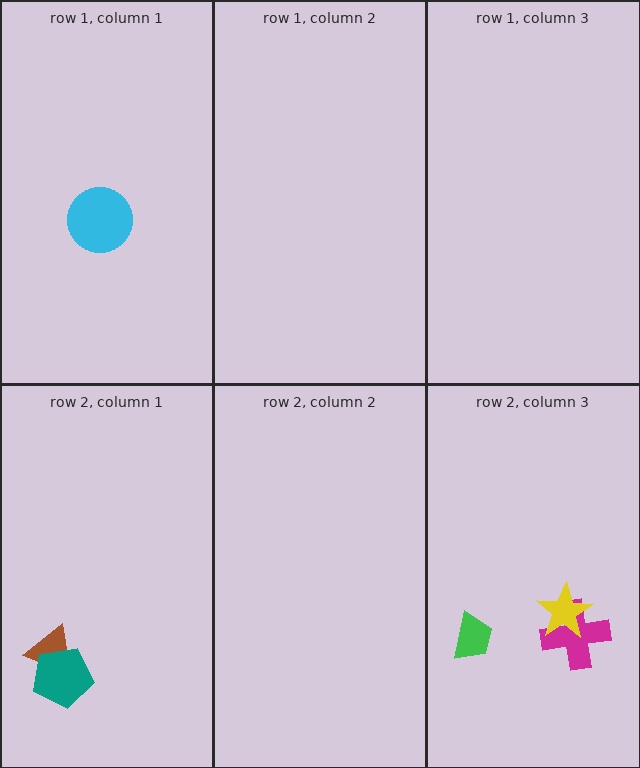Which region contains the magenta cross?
The row 2, column 3 region.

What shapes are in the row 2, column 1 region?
The brown triangle, the teal pentagon.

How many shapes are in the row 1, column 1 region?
1.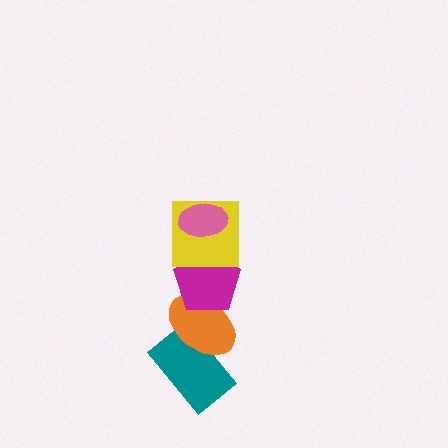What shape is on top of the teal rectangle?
The orange ellipse is on top of the teal rectangle.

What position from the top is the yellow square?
The yellow square is 2nd from the top.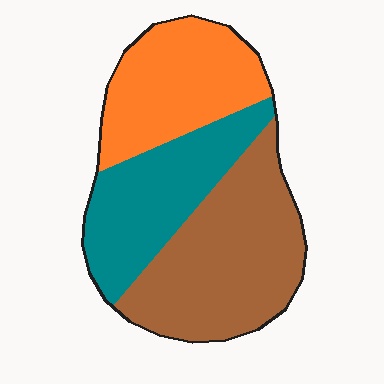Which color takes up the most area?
Brown, at roughly 40%.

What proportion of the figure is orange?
Orange takes up about one third (1/3) of the figure.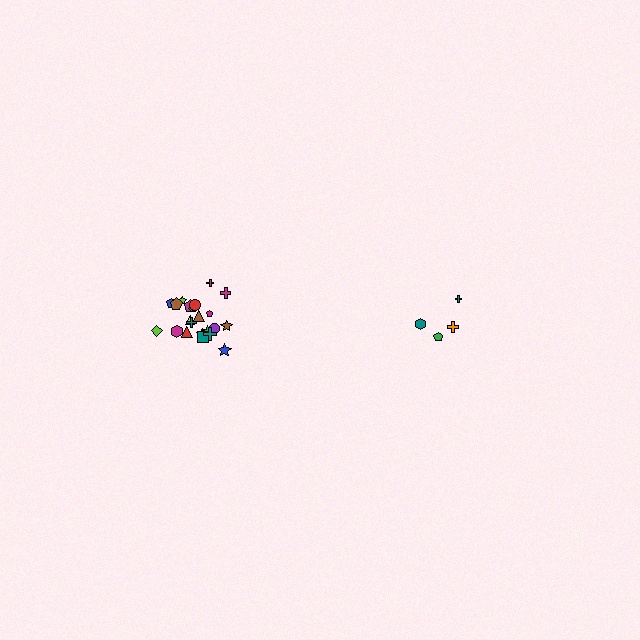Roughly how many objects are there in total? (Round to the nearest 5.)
Roughly 25 objects in total.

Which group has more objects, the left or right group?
The left group.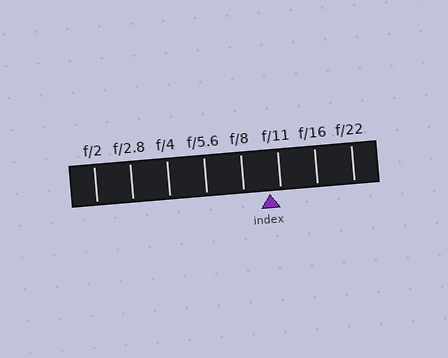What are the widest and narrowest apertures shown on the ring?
The widest aperture shown is f/2 and the narrowest is f/22.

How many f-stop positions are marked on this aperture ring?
There are 8 f-stop positions marked.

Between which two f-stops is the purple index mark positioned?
The index mark is between f/8 and f/11.